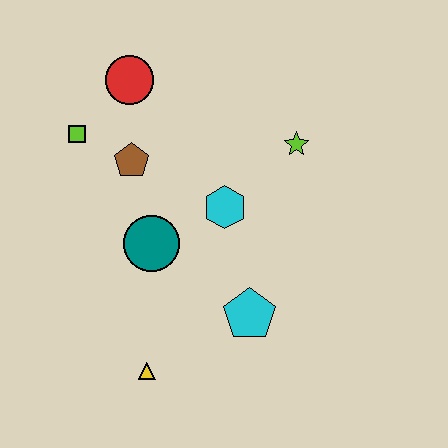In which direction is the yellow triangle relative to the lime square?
The yellow triangle is below the lime square.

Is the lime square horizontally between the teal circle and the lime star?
No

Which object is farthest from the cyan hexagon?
The yellow triangle is farthest from the cyan hexagon.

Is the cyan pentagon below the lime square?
Yes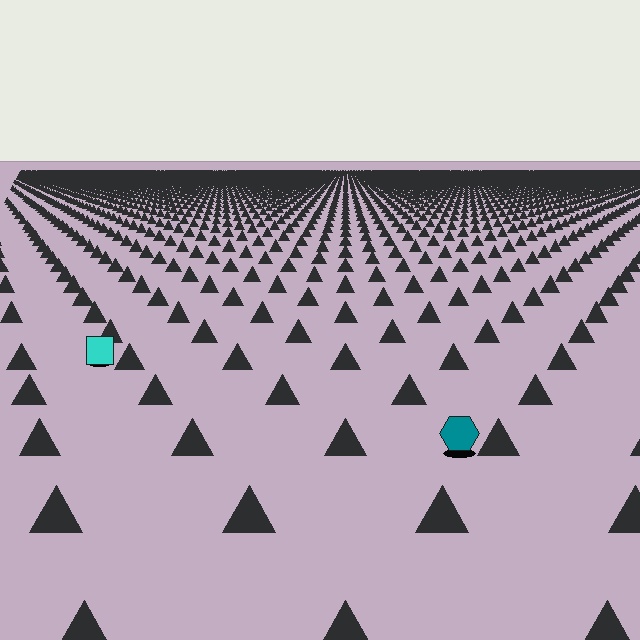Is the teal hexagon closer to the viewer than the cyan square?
Yes. The teal hexagon is closer — you can tell from the texture gradient: the ground texture is coarser near it.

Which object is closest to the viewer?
The teal hexagon is closest. The texture marks near it are larger and more spread out.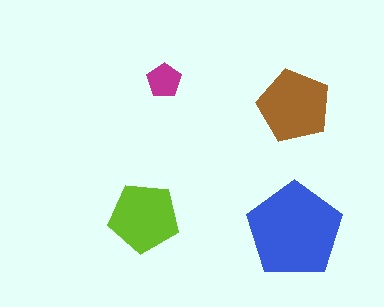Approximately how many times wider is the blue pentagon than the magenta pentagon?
About 3 times wider.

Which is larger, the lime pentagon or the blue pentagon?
The blue one.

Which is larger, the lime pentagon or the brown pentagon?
The brown one.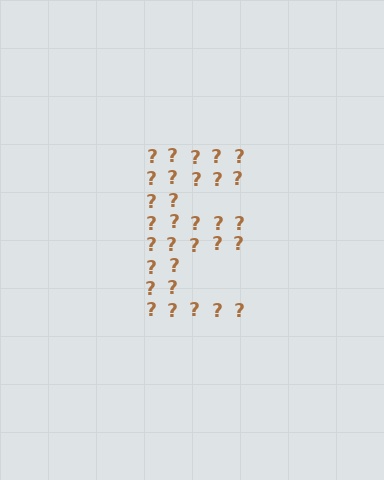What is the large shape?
The large shape is the letter E.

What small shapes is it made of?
It is made of small question marks.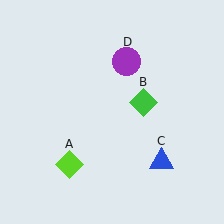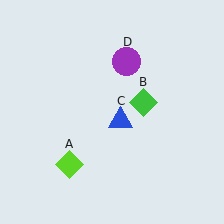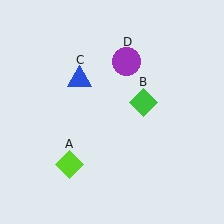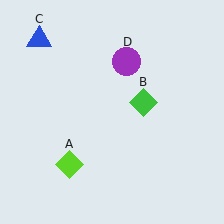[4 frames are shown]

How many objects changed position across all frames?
1 object changed position: blue triangle (object C).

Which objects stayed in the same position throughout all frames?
Lime diamond (object A) and green diamond (object B) and purple circle (object D) remained stationary.